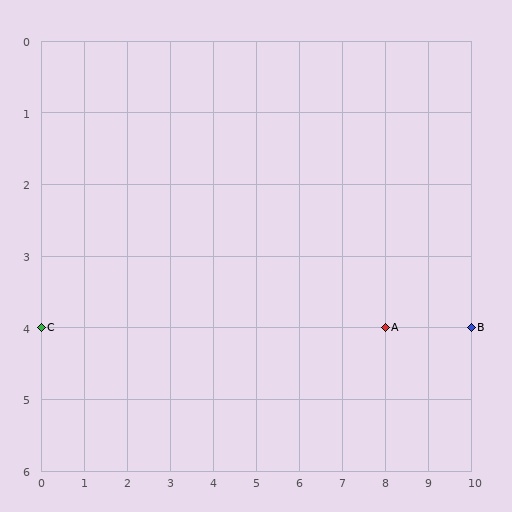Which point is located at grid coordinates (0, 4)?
Point C is at (0, 4).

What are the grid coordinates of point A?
Point A is at grid coordinates (8, 4).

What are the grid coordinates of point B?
Point B is at grid coordinates (10, 4).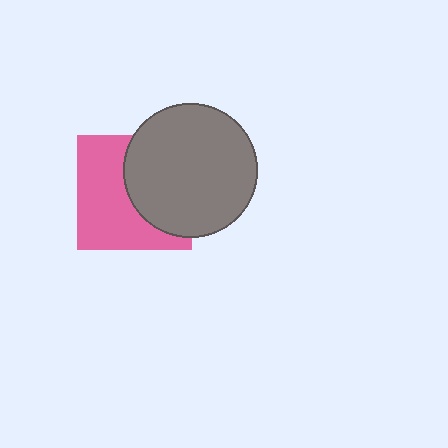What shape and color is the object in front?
The object in front is a gray circle.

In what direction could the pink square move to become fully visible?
The pink square could move left. That would shift it out from behind the gray circle entirely.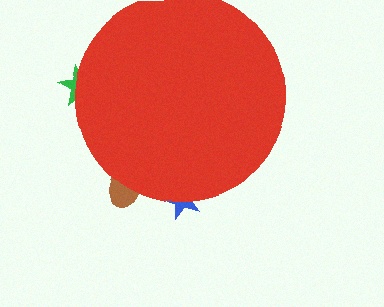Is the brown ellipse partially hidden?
Yes, the brown ellipse is partially hidden behind the red circle.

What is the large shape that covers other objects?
A red circle.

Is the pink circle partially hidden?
Yes, the pink circle is partially hidden behind the red circle.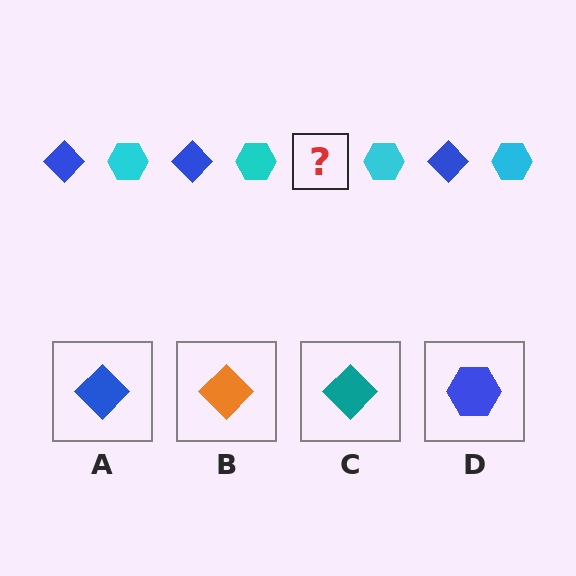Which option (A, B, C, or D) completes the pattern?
A.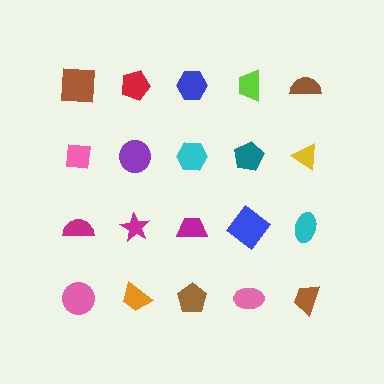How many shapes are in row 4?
5 shapes.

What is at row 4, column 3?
A brown pentagon.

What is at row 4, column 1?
A pink circle.